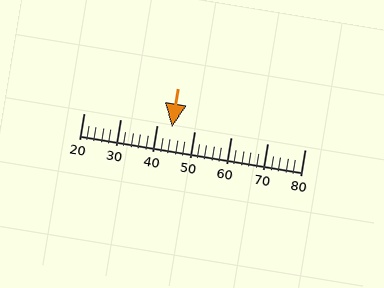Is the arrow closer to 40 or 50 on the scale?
The arrow is closer to 40.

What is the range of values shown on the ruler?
The ruler shows values from 20 to 80.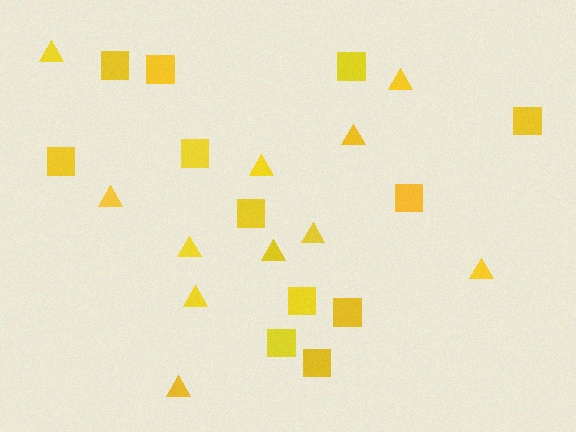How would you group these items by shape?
There are 2 groups: one group of triangles (11) and one group of squares (12).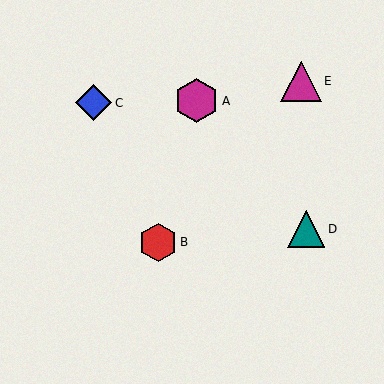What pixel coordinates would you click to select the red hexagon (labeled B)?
Click at (158, 242) to select the red hexagon B.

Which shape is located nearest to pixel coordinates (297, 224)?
The teal triangle (labeled D) at (306, 229) is nearest to that location.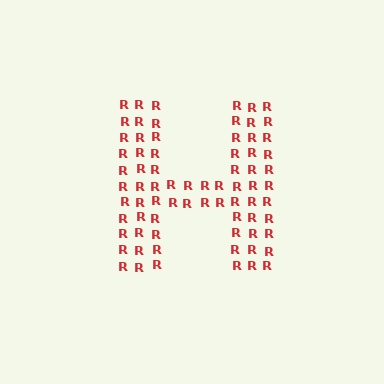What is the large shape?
The large shape is the letter H.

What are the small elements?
The small elements are letter R's.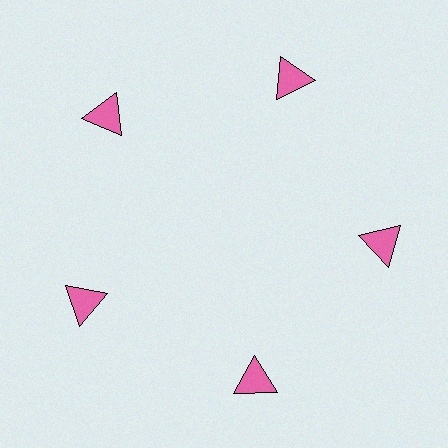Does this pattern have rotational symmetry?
Yes, this pattern has 5-fold rotational symmetry. It looks the same after rotating 72 degrees around the center.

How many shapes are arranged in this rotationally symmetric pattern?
There are 5 shapes, arranged in 5 groups of 1.